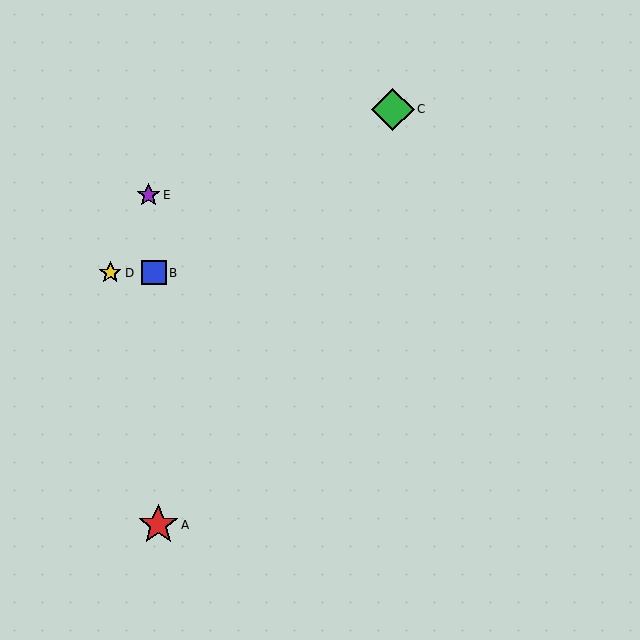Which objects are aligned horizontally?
Objects B, D are aligned horizontally.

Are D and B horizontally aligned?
Yes, both are at y≈273.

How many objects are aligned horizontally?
2 objects (B, D) are aligned horizontally.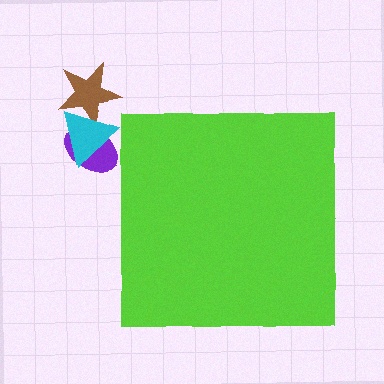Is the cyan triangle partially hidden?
No, the cyan triangle is fully visible.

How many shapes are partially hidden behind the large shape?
0 shapes are partially hidden.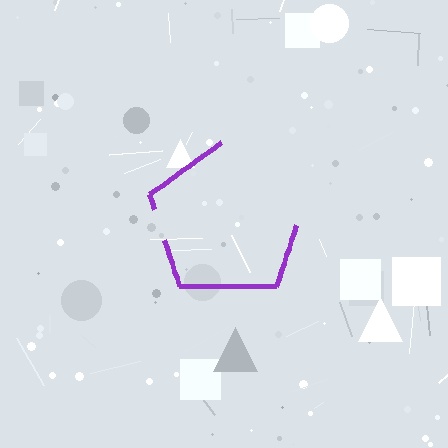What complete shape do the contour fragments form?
The contour fragments form a pentagon.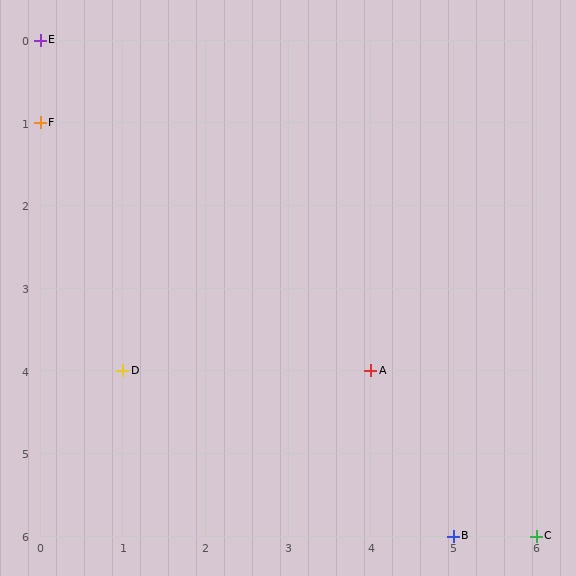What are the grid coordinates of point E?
Point E is at grid coordinates (0, 0).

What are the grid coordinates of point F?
Point F is at grid coordinates (0, 1).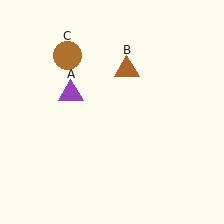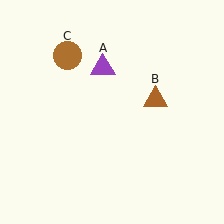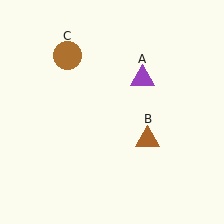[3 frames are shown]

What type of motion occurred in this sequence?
The purple triangle (object A), brown triangle (object B) rotated clockwise around the center of the scene.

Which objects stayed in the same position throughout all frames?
Brown circle (object C) remained stationary.